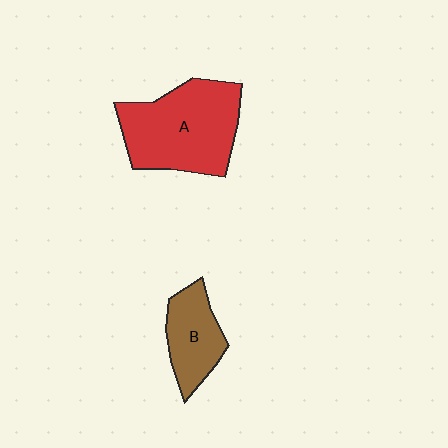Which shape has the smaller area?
Shape B (brown).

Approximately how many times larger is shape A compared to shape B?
Approximately 2.0 times.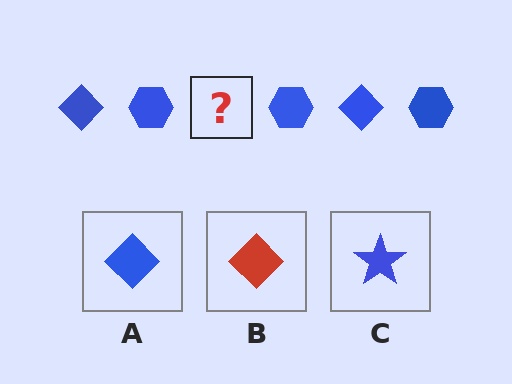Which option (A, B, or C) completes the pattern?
A.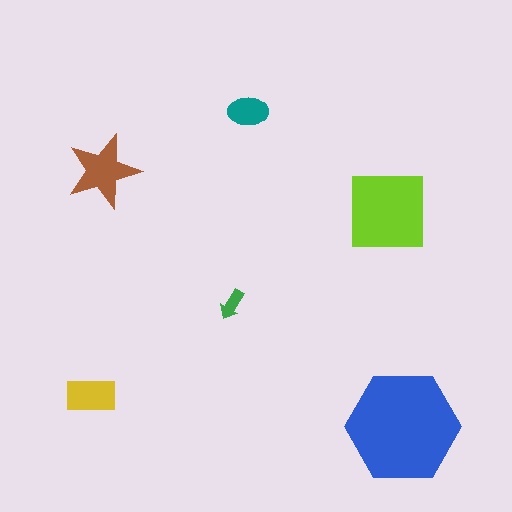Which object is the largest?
The blue hexagon.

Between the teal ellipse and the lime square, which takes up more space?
The lime square.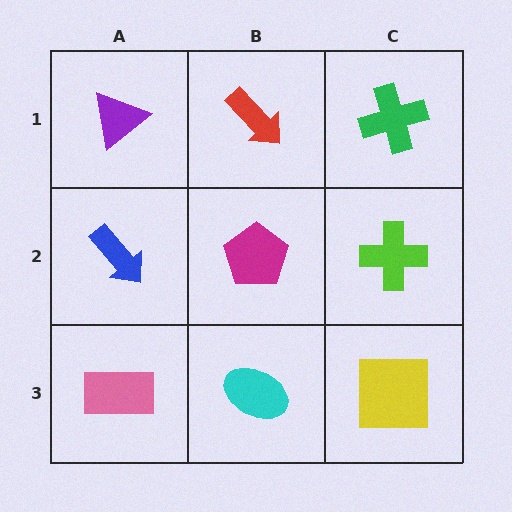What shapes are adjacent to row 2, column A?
A purple triangle (row 1, column A), a pink rectangle (row 3, column A), a magenta pentagon (row 2, column B).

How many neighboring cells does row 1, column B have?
3.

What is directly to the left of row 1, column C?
A red arrow.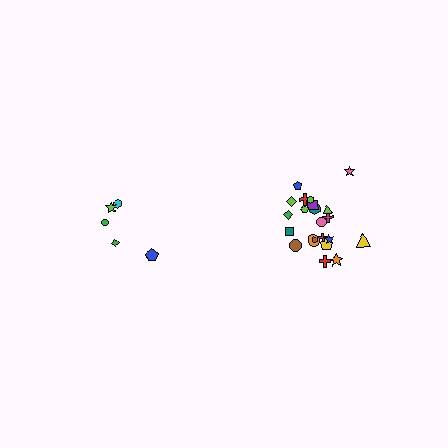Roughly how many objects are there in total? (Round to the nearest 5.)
Roughly 25 objects in total.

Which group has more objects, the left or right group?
The right group.